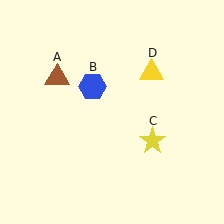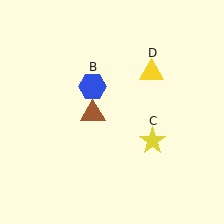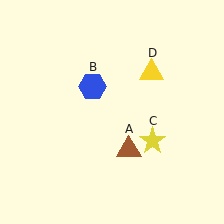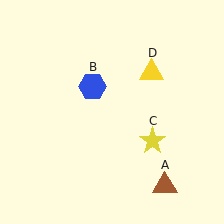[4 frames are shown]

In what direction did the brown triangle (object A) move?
The brown triangle (object A) moved down and to the right.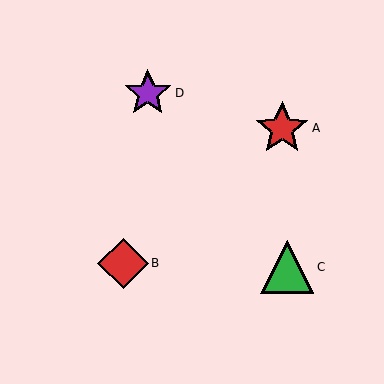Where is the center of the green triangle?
The center of the green triangle is at (287, 267).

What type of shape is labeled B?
Shape B is a red diamond.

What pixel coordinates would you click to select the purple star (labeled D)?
Click at (148, 93) to select the purple star D.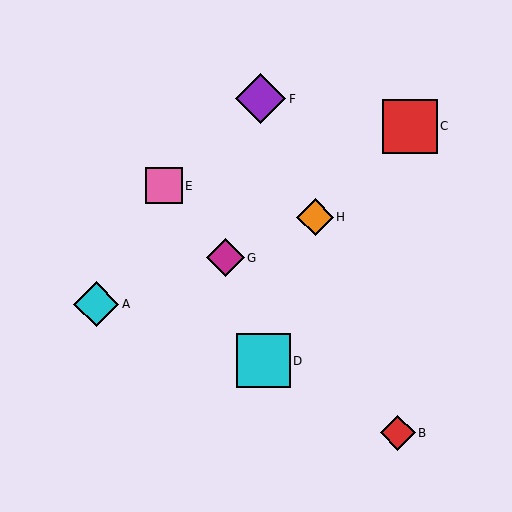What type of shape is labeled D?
Shape D is a cyan square.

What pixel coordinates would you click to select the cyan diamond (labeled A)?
Click at (96, 304) to select the cyan diamond A.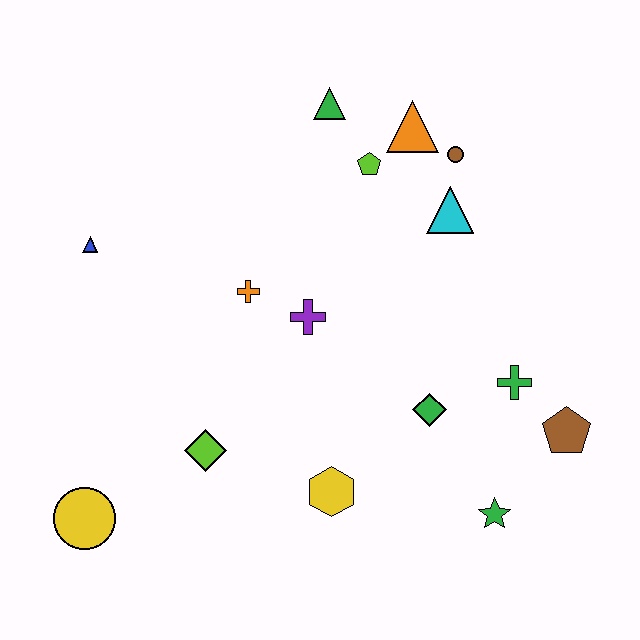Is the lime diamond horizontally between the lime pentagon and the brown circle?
No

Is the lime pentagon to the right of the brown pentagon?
No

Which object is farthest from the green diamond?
The blue triangle is farthest from the green diamond.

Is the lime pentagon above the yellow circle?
Yes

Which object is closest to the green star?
The brown pentagon is closest to the green star.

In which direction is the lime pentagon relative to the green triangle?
The lime pentagon is below the green triangle.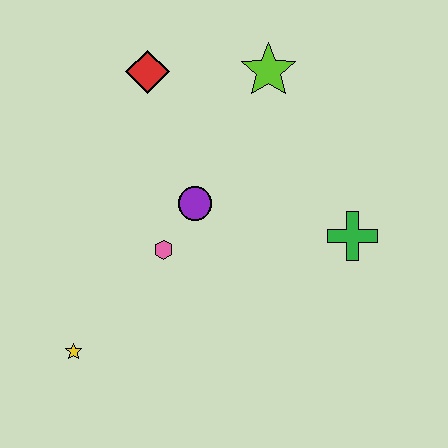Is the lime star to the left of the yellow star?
No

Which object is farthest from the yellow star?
The lime star is farthest from the yellow star.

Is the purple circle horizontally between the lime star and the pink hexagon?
Yes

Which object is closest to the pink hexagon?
The purple circle is closest to the pink hexagon.